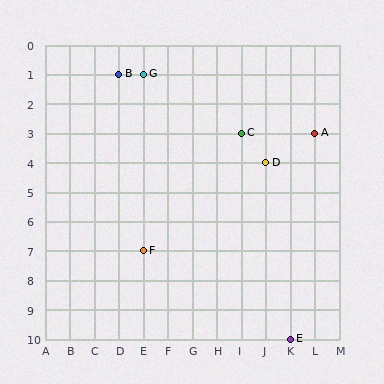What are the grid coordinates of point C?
Point C is at grid coordinates (I, 3).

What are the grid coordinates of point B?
Point B is at grid coordinates (D, 1).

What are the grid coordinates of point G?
Point G is at grid coordinates (E, 1).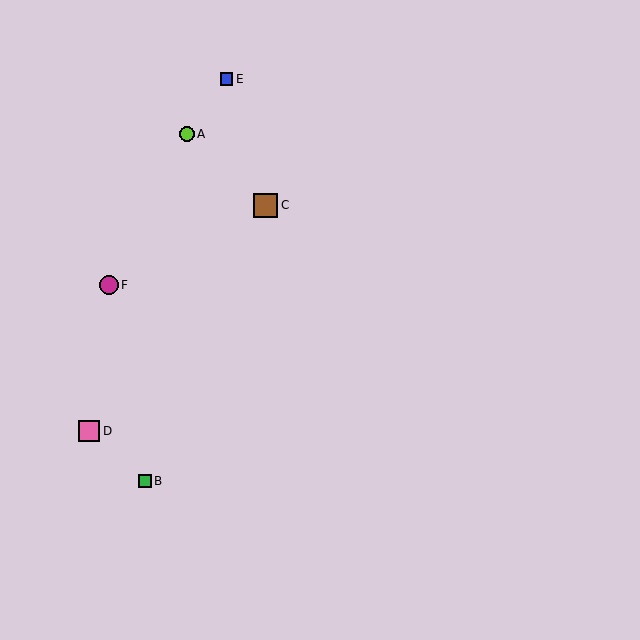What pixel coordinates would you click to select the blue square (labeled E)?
Click at (226, 79) to select the blue square E.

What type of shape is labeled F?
Shape F is a magenta circle.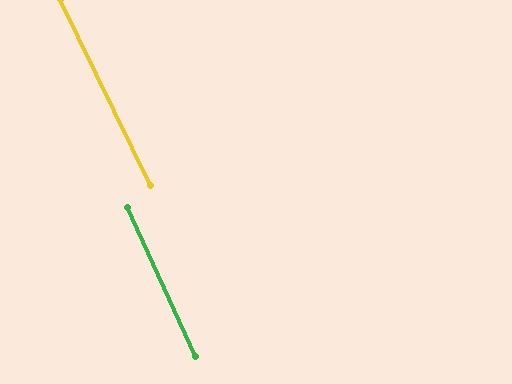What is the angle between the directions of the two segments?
Approximately 1 degree.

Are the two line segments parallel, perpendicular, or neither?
Parallel — their directions differ by only 1.0°.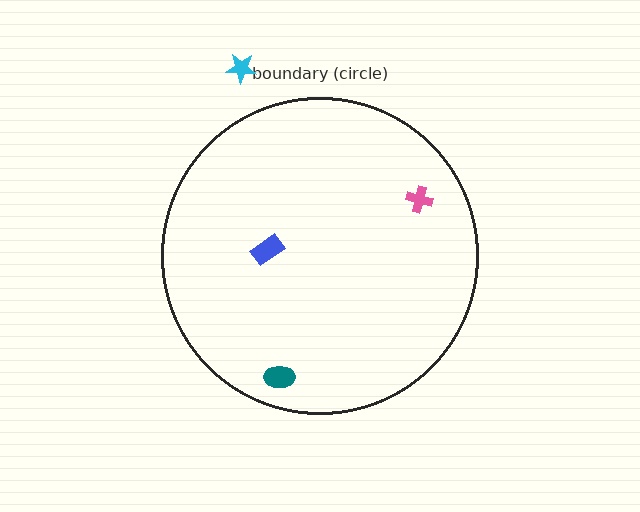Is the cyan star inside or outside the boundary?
Outside.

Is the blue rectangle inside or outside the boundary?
Inside.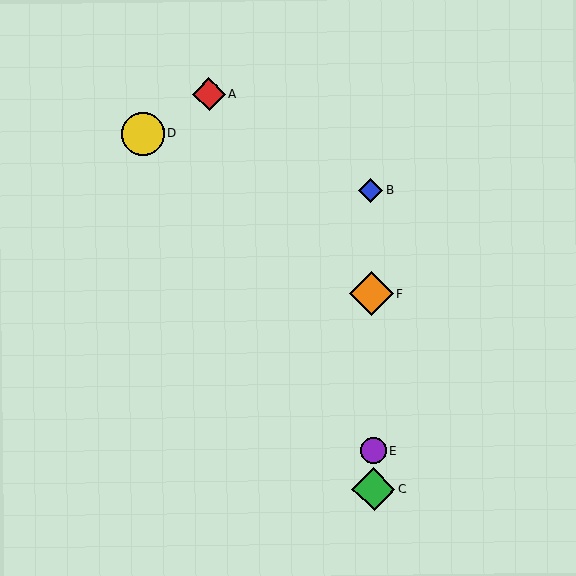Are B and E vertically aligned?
Yes, both are at x≈370.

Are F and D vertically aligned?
No, F is at x≈371 and D is at x≈143.